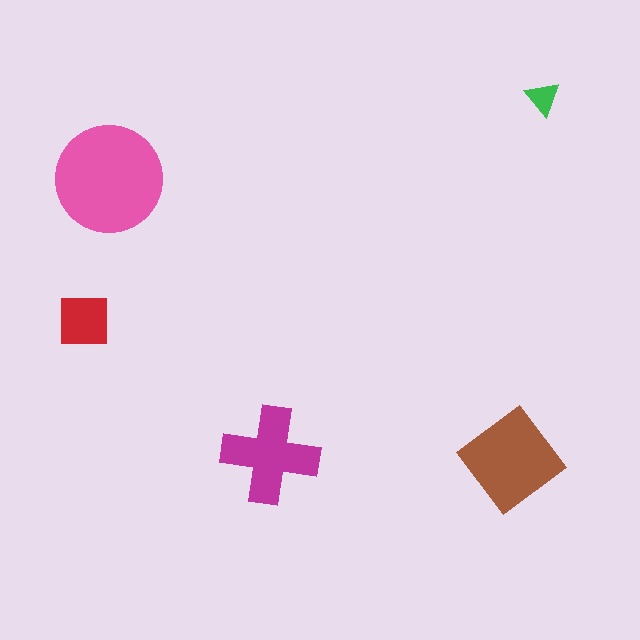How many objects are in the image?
There are 5 objects in the image.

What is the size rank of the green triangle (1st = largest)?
5th.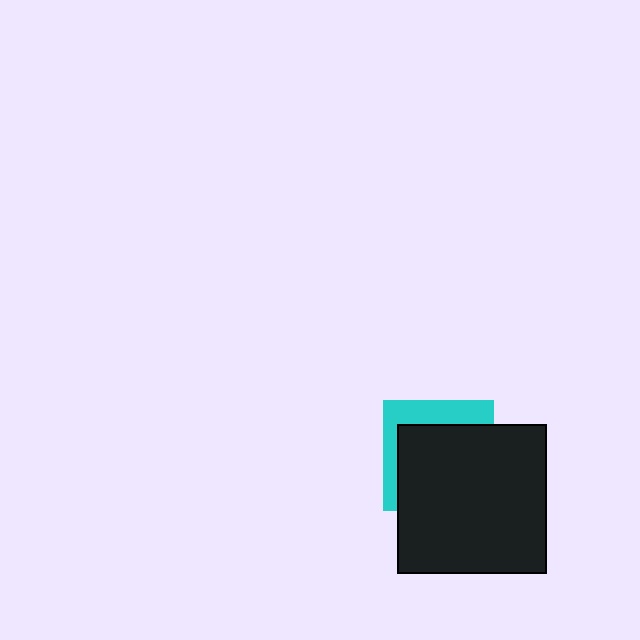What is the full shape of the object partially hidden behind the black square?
The partially hidden object is a cyan square.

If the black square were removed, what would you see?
You would see the complete cyan square.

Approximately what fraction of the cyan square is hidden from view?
Roughly 69% of the cyan square is hidden behind the black square.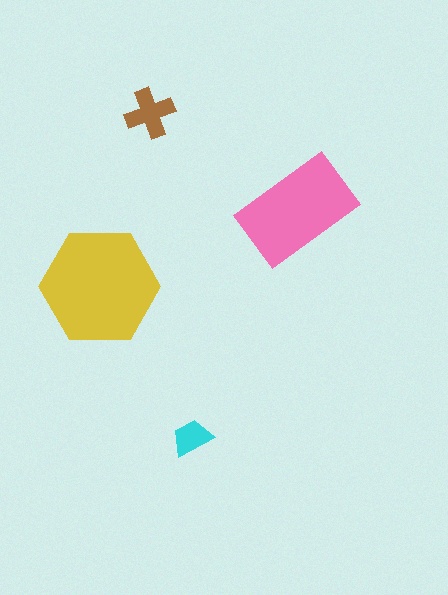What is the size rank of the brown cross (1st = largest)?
3rd.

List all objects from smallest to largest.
The cyan trapezoid, the brown cross, the pink rectangle, the yellow hexagon.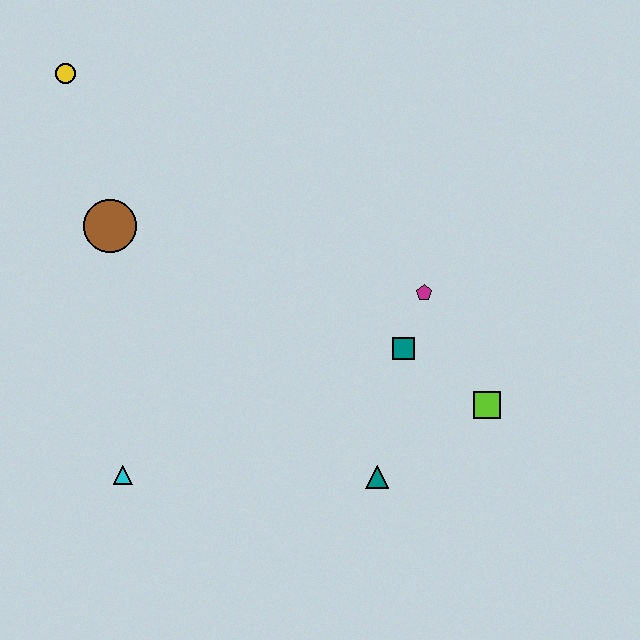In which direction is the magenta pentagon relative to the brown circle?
The magenta pentagon is to the right of the brown circle.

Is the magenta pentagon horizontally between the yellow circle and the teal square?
No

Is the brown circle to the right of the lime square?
No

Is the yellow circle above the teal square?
Yes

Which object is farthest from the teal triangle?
The yellow circle is farthest from the teal triangle.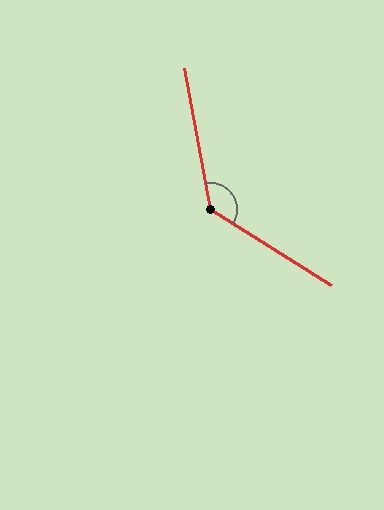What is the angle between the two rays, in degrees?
Approximately 132 degrees.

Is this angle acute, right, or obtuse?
It is obtuse.